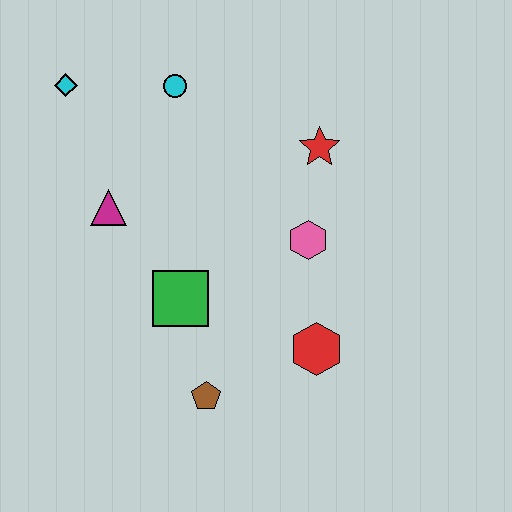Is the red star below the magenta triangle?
No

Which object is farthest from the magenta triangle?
The red hexagon is farthest from the magenta triangle.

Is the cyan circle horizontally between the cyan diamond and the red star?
Yes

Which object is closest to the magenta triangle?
The green square is closest to the magenta triangle.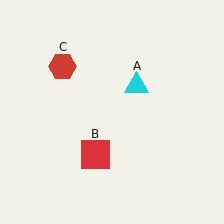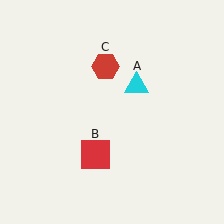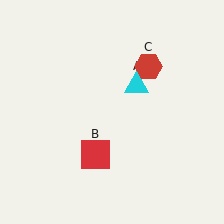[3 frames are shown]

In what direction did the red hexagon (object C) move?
The red hexagon (object C) moved right.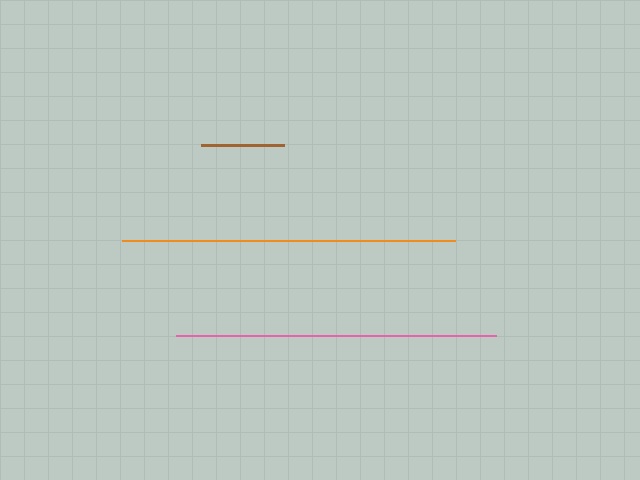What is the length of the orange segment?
The orange segment is approximately 332 pixels long.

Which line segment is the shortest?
The brown line is the shortest at approximately 83 pixels.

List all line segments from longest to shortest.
From longest to shortest: orange, pink, brown.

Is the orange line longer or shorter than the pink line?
The orange line is longer than the pink line.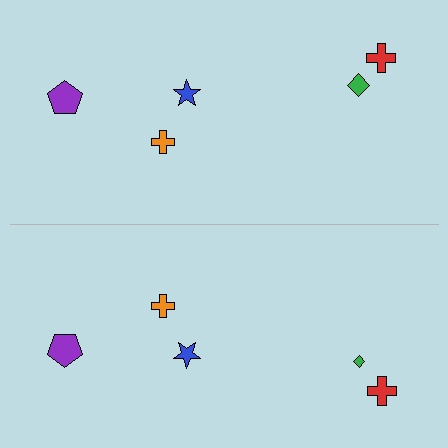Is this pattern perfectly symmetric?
No, the pattern is not perfectly symmetric. The green diamond on the bottom side has a different size than its mirror counterpart.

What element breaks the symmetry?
The green diamond on the bottom side has a different size than its mirror counterpart.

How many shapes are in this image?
There are 10 shapes in this image.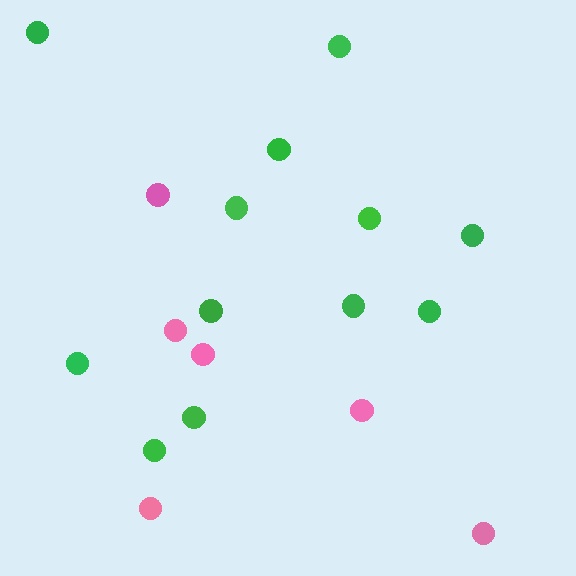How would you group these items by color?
There are 2 groups: one group of green circles (12) and one group of pink circles (6).